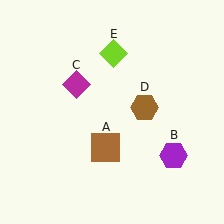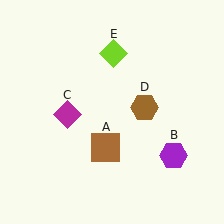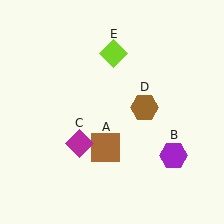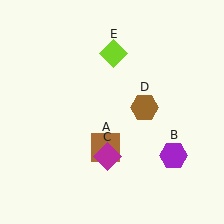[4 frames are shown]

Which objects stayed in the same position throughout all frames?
Brown square (object A) and purple hexagon (object B) and brown hexagon (object D) and lime diamond (object E) remained stationary.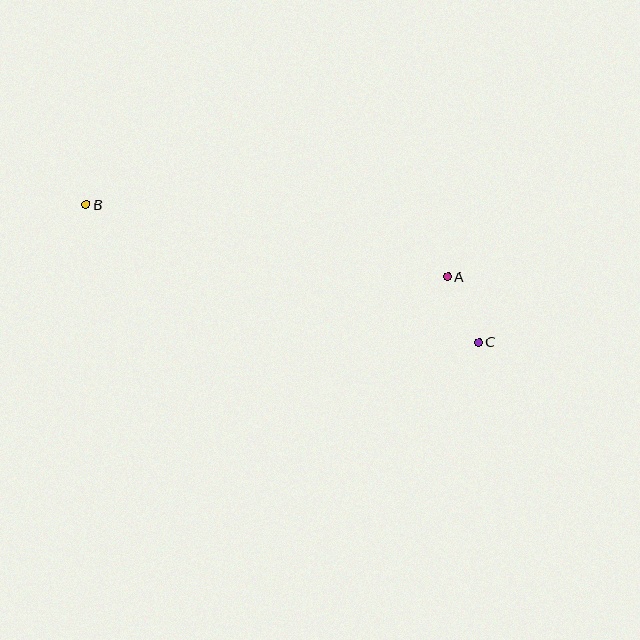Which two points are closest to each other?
Points A and C are closest to each other.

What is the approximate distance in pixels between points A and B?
The distance between A and B is approximately 369 pixels.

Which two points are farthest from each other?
Points B and C are farthest from each other.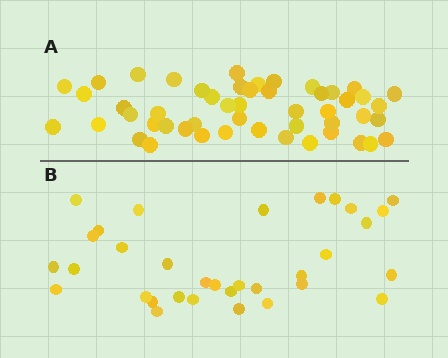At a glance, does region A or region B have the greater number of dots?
Region A (the top region) has more dots.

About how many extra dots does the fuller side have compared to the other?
Region A has approximately 15 more dots than region B.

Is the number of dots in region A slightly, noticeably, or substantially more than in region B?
Region A has substantially more. The ratio is roughly 1.5 to 1.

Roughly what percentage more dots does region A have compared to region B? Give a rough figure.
About 50% more.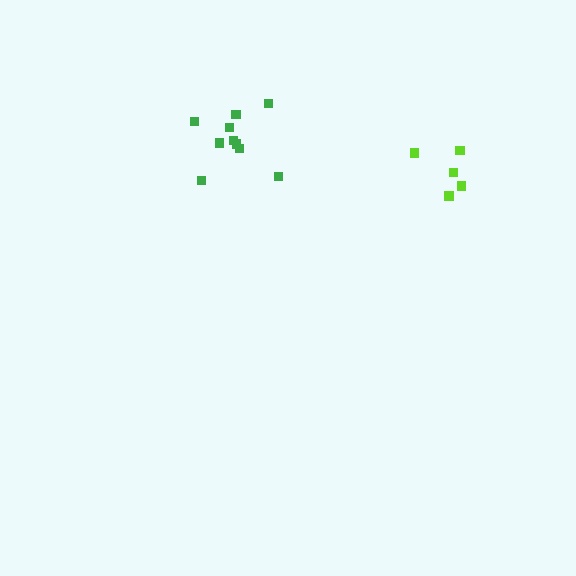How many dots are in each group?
Group 1: 5 dots, Group 2: 10 dots (15 total).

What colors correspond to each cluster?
The clusters are colored: lime, green.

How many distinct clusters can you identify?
There are 2 distinct clusters.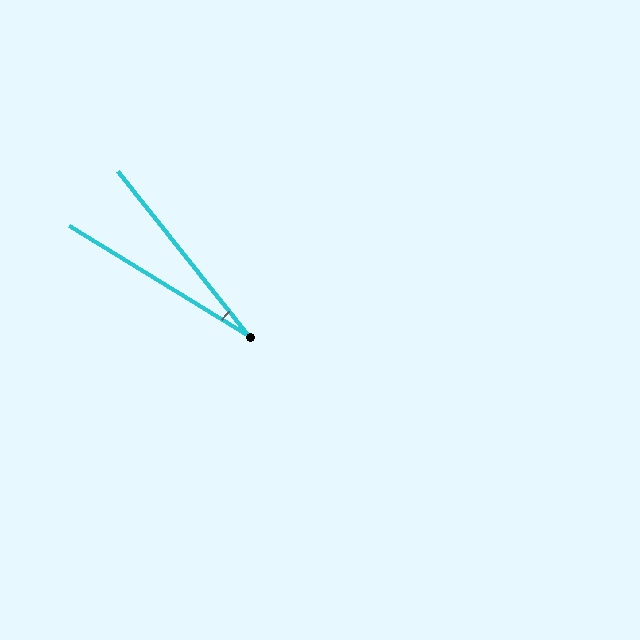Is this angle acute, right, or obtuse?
It is acute.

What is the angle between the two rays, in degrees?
Approximately 20 degrees.